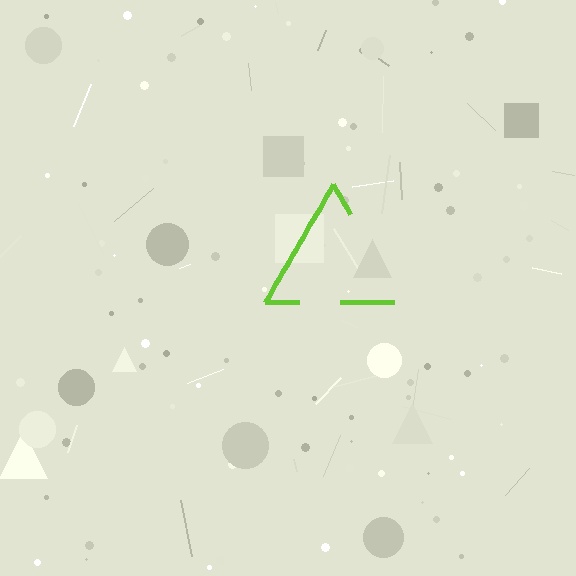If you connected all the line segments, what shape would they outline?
They would outline a triangle.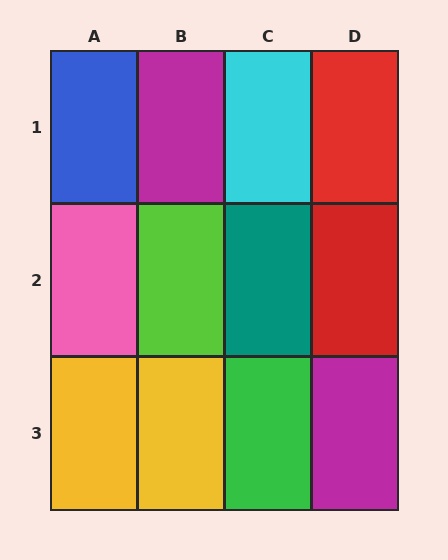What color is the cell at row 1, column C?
Cyan.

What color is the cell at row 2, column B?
Lime.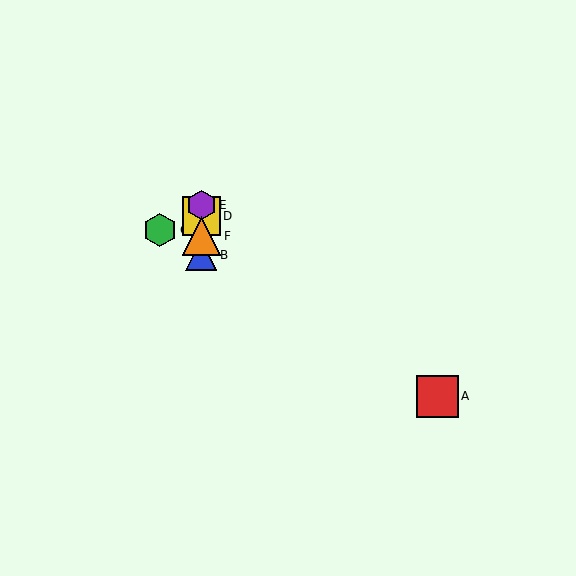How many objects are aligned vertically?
4 objects (B, D, E, F) are aligned vertically.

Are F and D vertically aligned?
Yes, both are at x≈201.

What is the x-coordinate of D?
Object D is at x≈201.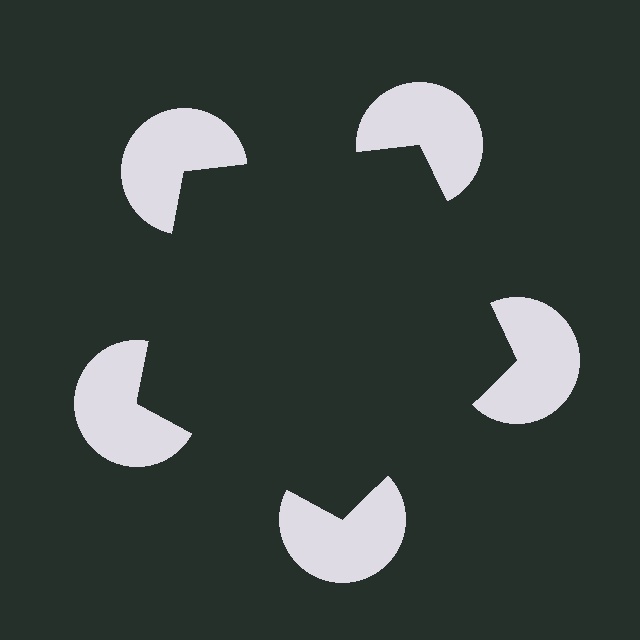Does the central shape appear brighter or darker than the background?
It typically appears slightly darker than the background, even though no actual brightness change is drawn.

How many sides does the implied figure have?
5 sides.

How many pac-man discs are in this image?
There are 5 — one at each vertex of the illusory pentagon.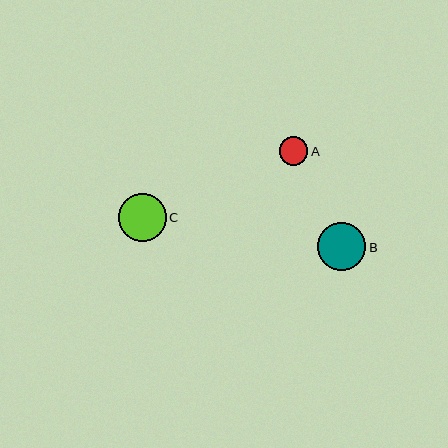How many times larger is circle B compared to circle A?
Circle B is approximately 1.7 times the size of circle A.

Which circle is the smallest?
Circle A is the smallest with a size of approximately 29 pixels.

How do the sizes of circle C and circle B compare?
Circle C and circle B are approximately the same size.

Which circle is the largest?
Circle C is the largest with a size of approximately 48 pixels.